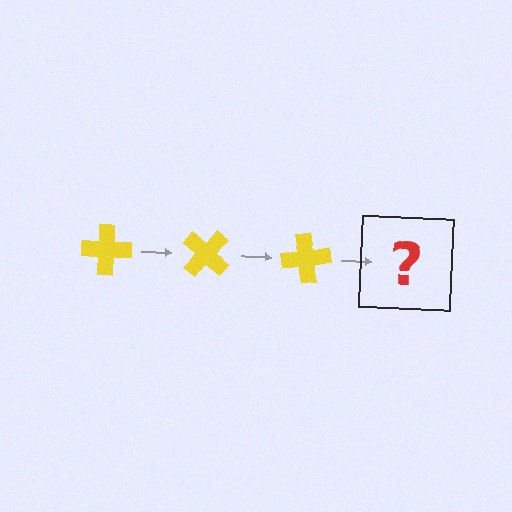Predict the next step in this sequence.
The next step is a yellow cross rotated 120 degrees.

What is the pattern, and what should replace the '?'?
The pattern is that the cross rotates 40 degrees each step. The '?' should be a yellow cross rotated 120 degrees.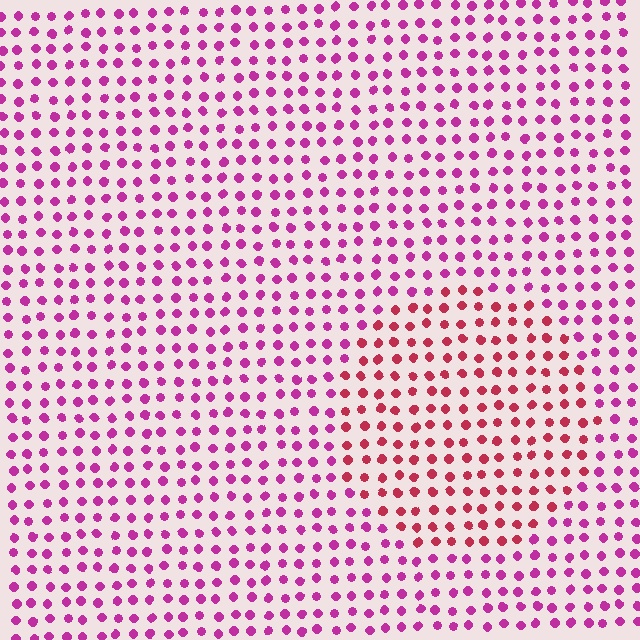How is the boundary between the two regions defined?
The boundary is defined purely by a slight shift in hue (about 34 degrees). Spacing, size, and orientation are identical on both sides.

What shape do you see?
I see a circle.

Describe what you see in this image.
The image is filled with small magenta elements in a uniform arrangement. A circle-shaped region is visible where the elements are tinted to a slightly different hue, forming a subtle color boundary.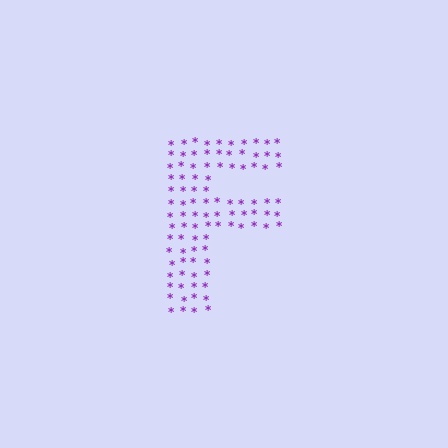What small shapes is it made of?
It is made of small asterisks.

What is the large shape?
The large shape is the letter F.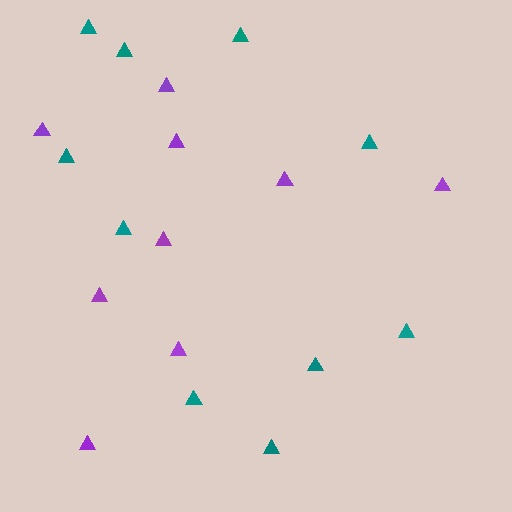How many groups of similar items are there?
There are 2 groups: one group of teal triangles (10) and one group of purple triangles (9).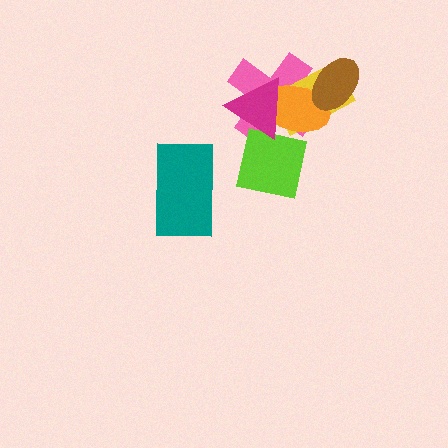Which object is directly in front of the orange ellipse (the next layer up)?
The brown ellipse is directly in front of the orange ellipse.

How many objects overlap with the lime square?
3 objects overlap with the lime square.